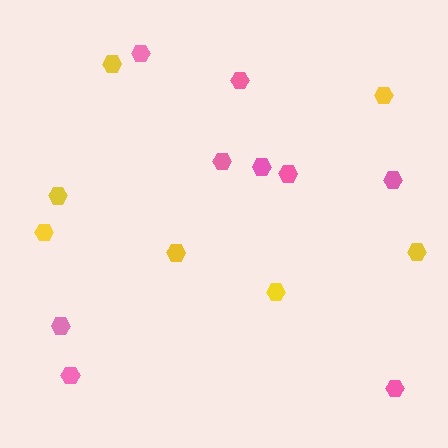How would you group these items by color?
There are 2 groups: one group of yellow hexagons (7) and one group of pink hexagons (9).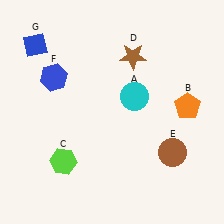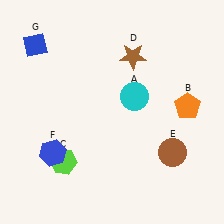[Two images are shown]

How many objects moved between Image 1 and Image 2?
1 object moved between the two images.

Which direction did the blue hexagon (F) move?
The blue hexagon (F) moved down.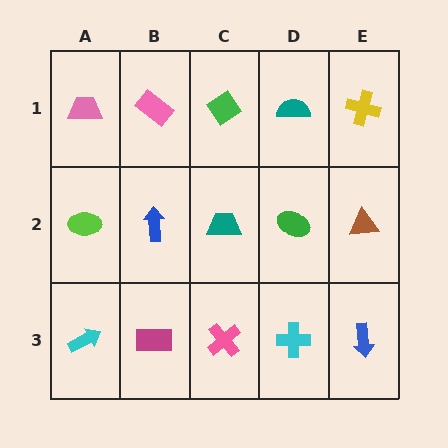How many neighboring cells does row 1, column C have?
3.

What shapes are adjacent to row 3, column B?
A blue arrow (row 2, column B), a cyan arrow (row 3, column A), a pink cross (row 3, column C).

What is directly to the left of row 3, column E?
A cyan cross.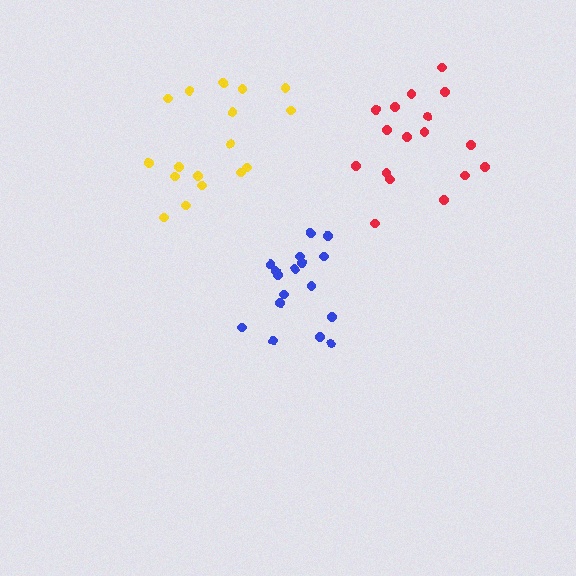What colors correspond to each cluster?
The clusters are colored: blue, red, yellow.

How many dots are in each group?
Group 1: 17 dots, Group 2: 17 dots, Group 3: 17 dots (51 total).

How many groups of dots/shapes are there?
There are 3 groups.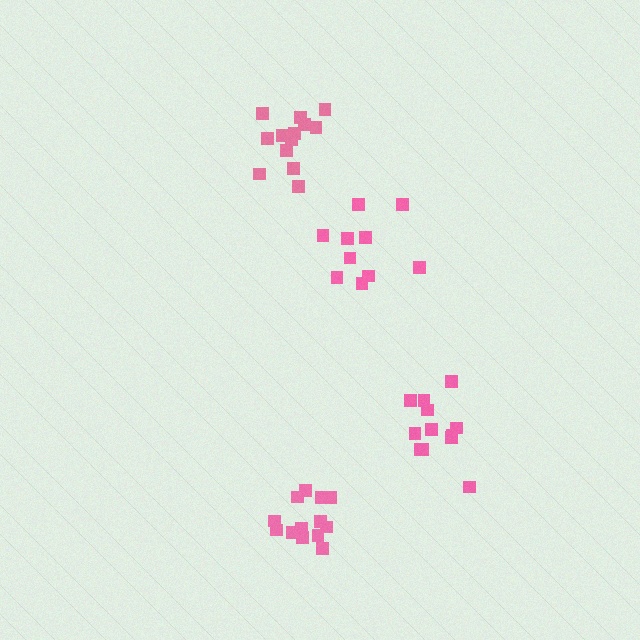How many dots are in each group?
Group 1: 10 dots, Group 2: 14 dots, Group 3: 12 dots, Group 4: 13 dots (49 total).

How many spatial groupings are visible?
There are 4 spatial groupings.